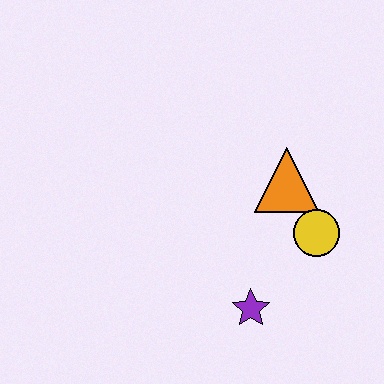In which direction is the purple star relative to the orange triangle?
The purple star is below the orange triangle.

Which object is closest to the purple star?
The yellow circle is closest to the purple star.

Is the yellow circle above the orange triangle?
No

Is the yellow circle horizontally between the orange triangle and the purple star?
No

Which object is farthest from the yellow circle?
The purple star is farthest from the yellow circle.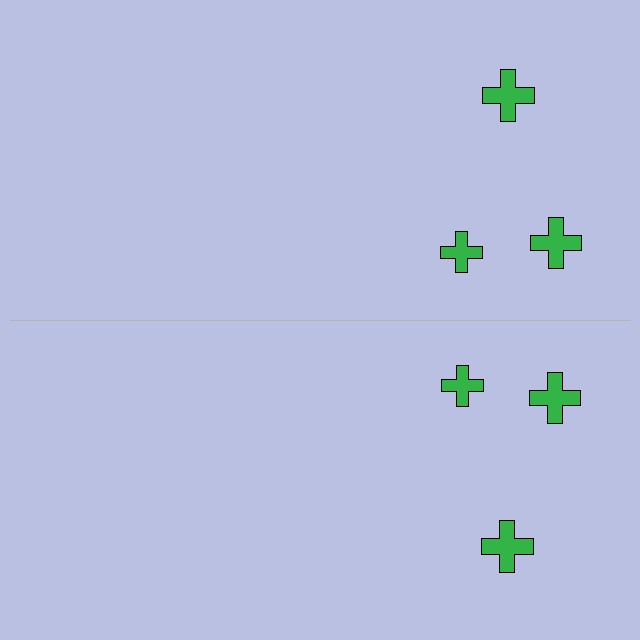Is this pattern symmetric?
Yes, this pattern has bilateral (reflection) symmetry.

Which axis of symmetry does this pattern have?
The pattern has a horizontal axis of symmetry running through the center of the image.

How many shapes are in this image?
There are 6 shapes in this image.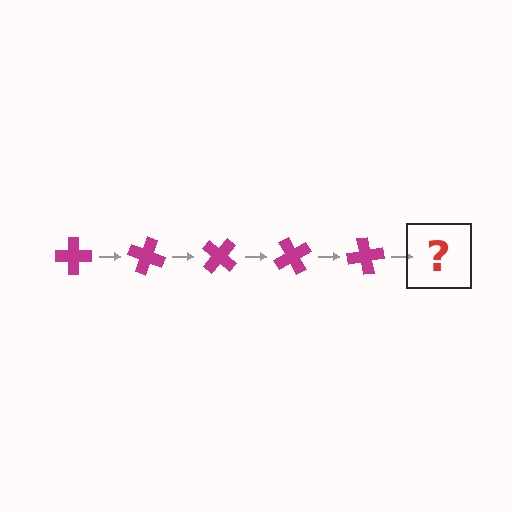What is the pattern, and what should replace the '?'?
The pattern is that the cross rotates 20 degrees each step. The '?' should be a magenta cross rotated 100 degrees.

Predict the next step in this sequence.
The next step is a magenta cross rotated 100 degrees.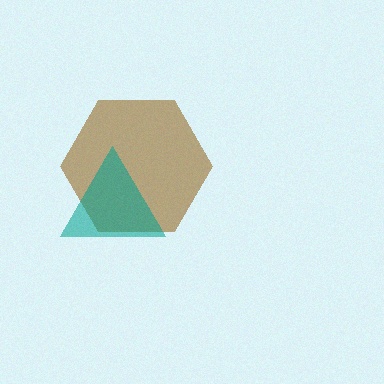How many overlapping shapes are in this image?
There are 2 overlapping shapes in the image.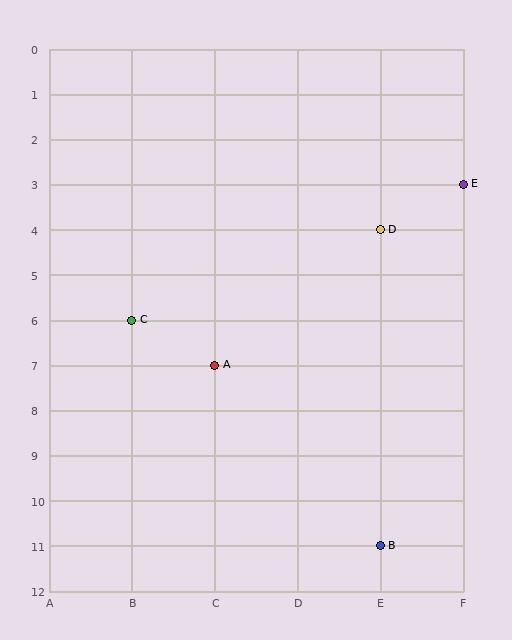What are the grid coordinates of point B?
Point B is at grid coordinates (E, 11).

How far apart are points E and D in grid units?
Points E and D are 1 column and 1 row apart (about 1.4 grid units diagonally).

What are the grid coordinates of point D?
Point D is at grid coordinates (E, 4).